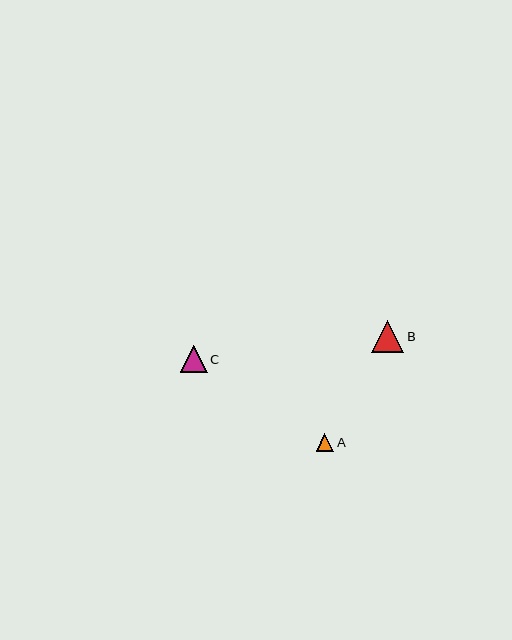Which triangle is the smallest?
Triangle A is the smallest with a size of approximately 17 pixels.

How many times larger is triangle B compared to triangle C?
Triangle B is approximately 1.2 times the size of triangle C.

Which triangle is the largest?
Triangle B is the largest with a size of approximately 32 pixels.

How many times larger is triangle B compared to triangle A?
Triangle B is approximately 1.8 times the size of triangle A.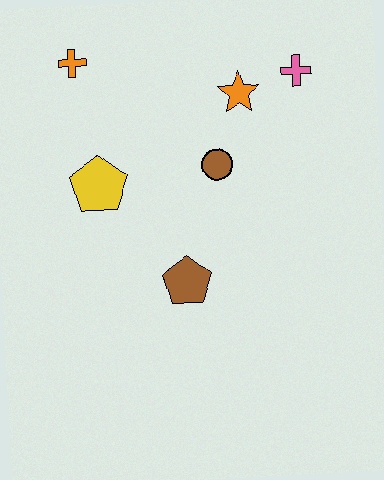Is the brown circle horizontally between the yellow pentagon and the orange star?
Yes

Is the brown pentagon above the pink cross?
No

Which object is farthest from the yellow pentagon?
The pink cross is farthest from the yellow pentagon.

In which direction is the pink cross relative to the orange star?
The pink cross is to the right of the orange star.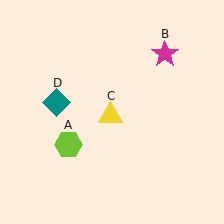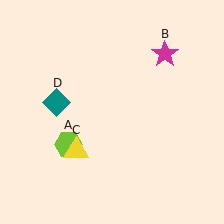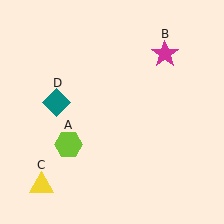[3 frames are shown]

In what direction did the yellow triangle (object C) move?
The yellow triangle (object C) moved down and to the left.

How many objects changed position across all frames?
1 object changed position: yellow triangle (object C).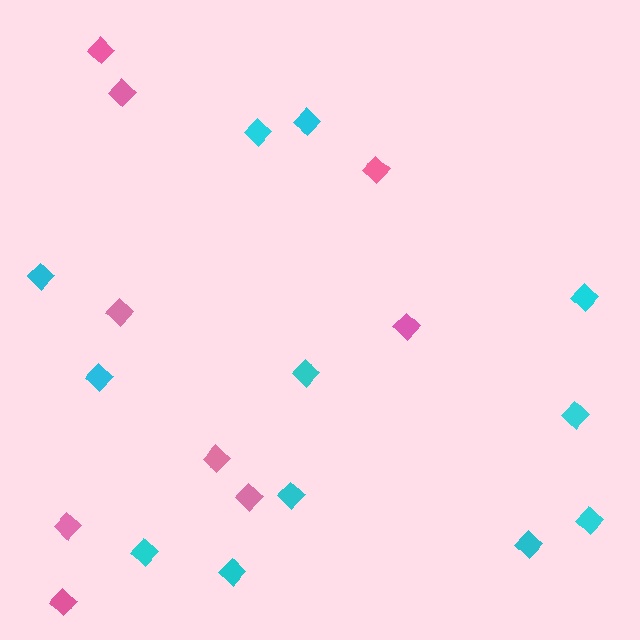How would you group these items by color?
There are 2 groups: one group of pink diamonds (9) and one group of cyan diamonds (12).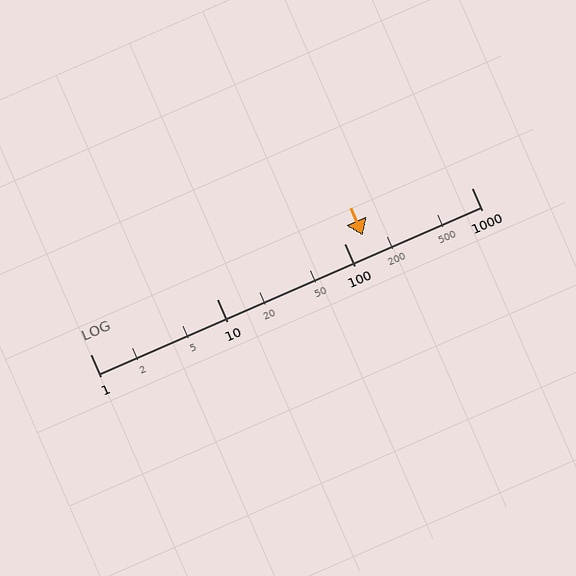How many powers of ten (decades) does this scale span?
The scale spans 3 decades, from 1 to 1000.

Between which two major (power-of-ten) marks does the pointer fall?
The pointer is between 100 and 1000.